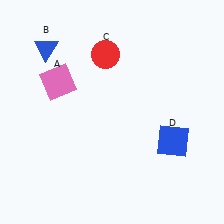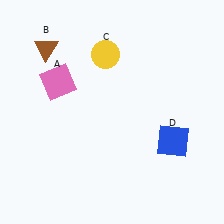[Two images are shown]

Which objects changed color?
B changed from blue to brown. C changed from red to yellow.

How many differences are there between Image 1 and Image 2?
There are 2 differences between the two images.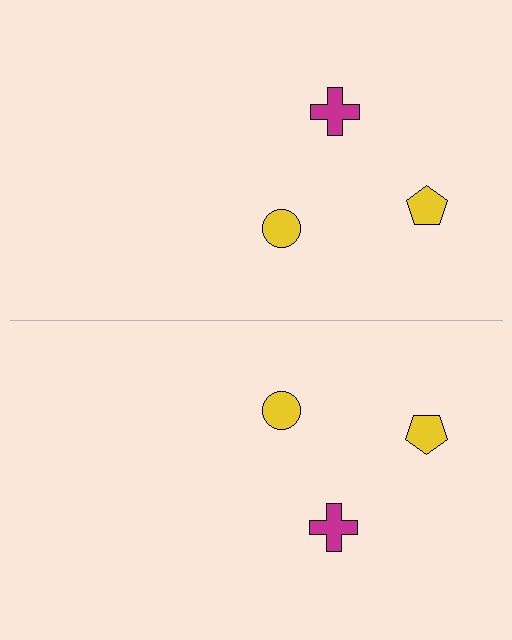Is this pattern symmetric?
Yes, this pattern has bilateral (reflection) symmetry.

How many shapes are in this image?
There are 6 shapes in this image.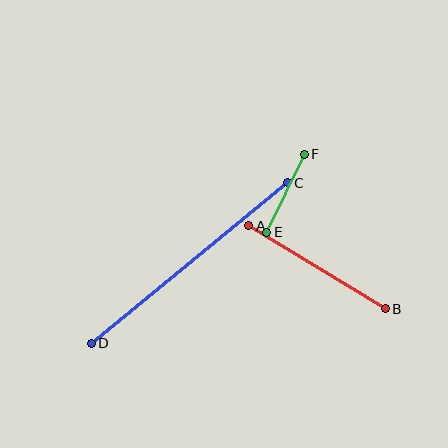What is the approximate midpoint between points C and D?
The midpoint is at approximately (189, 263) pixels.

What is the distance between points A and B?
The distance is approximately 160 pixels.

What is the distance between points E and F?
The distance is approximately 87 pixels.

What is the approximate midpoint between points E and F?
The midpoint is at approximately (286, 193) pixels.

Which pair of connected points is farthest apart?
Points C and D are farthest apart.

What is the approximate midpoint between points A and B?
The midpoint is at approximately (317, 267) pixels.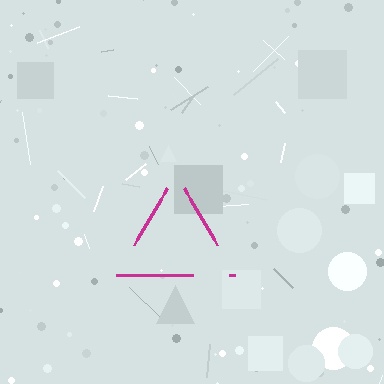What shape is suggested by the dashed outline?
The dashed outline suggests a triangle.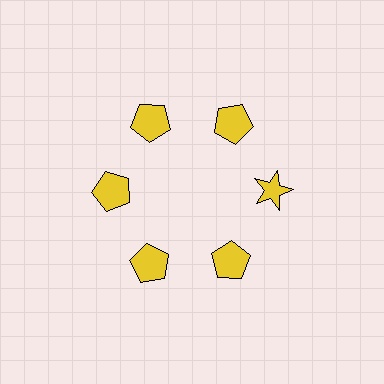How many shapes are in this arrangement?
There are 6 shapes arranged in a ring pattern.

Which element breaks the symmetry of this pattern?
The yellow star at roughly the 3 o'clock position breaks the symmetry. All other shapes are yellow pentagons.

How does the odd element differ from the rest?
It has a different shape: star instead of pentagon.